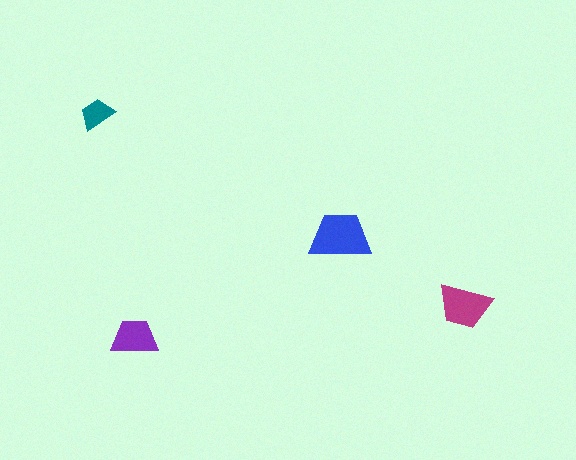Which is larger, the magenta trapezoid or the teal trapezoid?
The magenta one.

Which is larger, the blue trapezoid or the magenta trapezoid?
The blue one.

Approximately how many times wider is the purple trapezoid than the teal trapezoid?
About 1.5 times wider.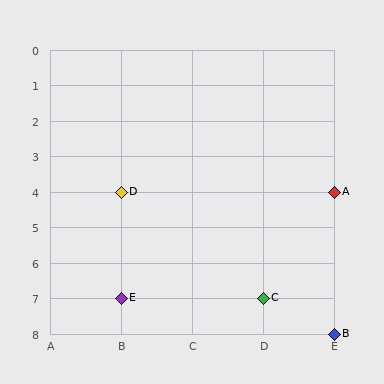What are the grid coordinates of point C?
Point C is at grid coordinates (D, 7).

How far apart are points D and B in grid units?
Points D and B are 3 columns and 4 rows apart (about 5.0 grid units diagonally).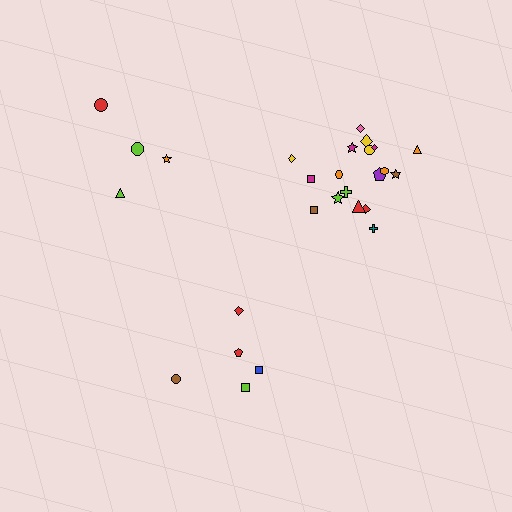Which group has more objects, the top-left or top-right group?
The top-right group.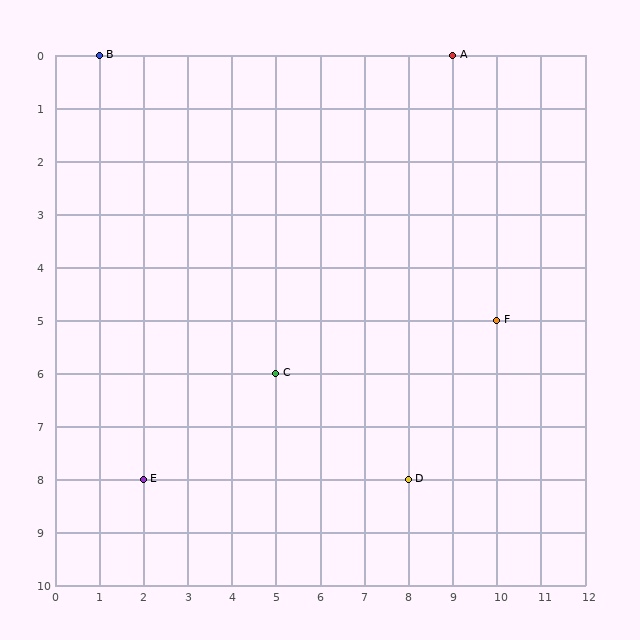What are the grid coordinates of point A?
Point A is at grid coordinates (9, 0).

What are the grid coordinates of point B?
Point B is at grid coordinates (1, 0).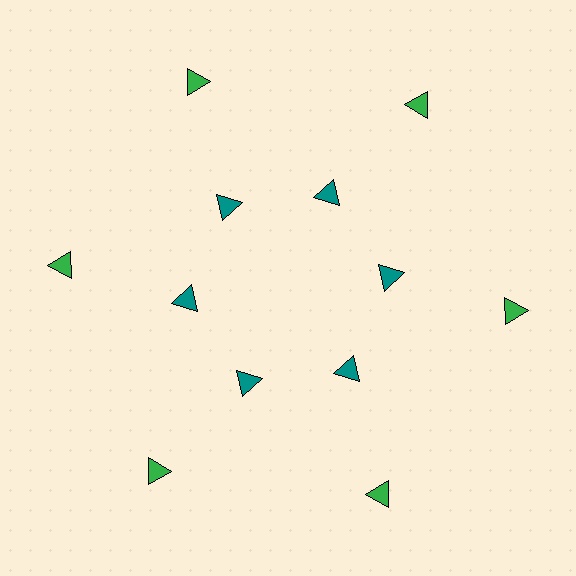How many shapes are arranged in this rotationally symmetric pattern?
There are 12 shapes, arranged in 6 groups of 2.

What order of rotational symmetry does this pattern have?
This pattern has 6-fold rotational symmetry.